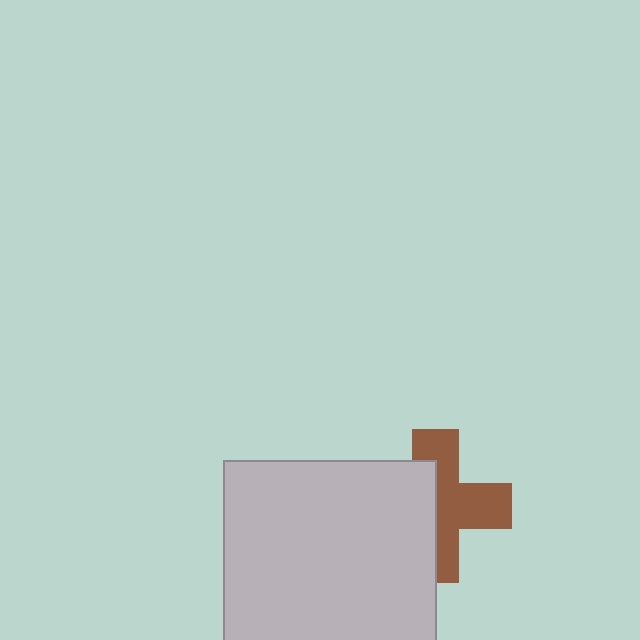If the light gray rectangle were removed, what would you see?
You would see the complete brown cross.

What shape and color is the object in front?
The object in front is a light gray rectangle.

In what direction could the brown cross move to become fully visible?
The brown cross could move right. That would shift it out from behind the light gray rectangle entirely.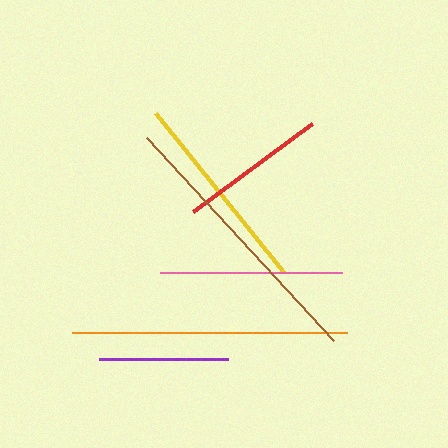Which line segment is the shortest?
The purple line is the shortest at approximately 129 pixels.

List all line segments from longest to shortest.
From longest to shortest: brown, orange, yellow, pink, red, purple.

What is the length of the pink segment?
The pink segment is approximately 182 pixels long.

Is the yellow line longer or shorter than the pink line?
The yellow line is longer than the pink line.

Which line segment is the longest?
The brown line is the longest at approximately 276 pixels.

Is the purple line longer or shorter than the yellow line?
The yellow line is longer than the purple line.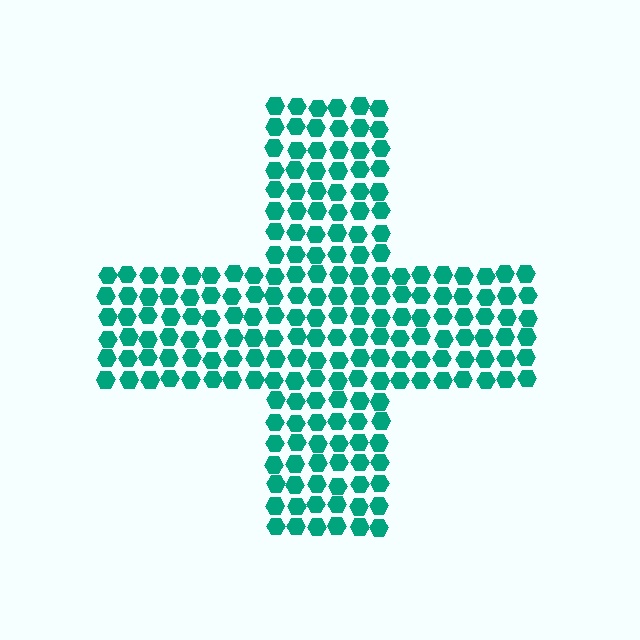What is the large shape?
The large shape is a cross.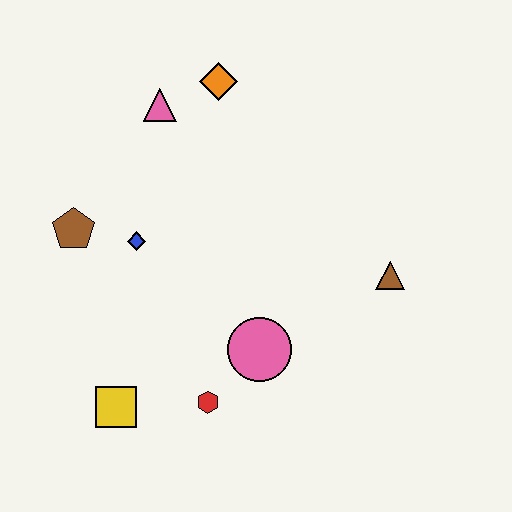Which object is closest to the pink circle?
The red hexagon is closest to the pink circle.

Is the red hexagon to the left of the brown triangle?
Yes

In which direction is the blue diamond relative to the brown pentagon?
The blue diamond is to the right of the brown pentagon.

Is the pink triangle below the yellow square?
No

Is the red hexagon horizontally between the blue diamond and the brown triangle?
Yes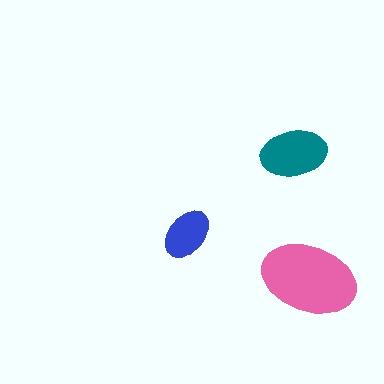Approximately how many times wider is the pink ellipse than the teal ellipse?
About 1.5 times wider.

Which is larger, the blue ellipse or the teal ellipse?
The teal one.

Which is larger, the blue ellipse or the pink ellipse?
The pink one.